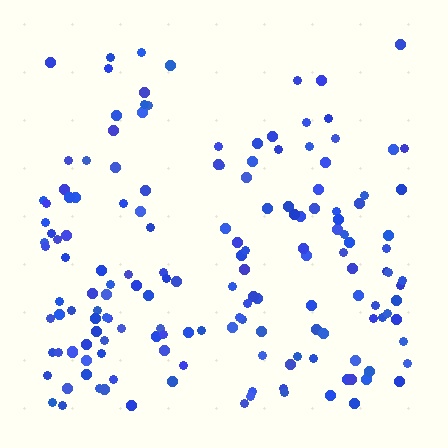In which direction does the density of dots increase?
From top to bottom, with the bottom side densest.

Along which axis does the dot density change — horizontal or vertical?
Vertical.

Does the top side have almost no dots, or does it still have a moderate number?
Still a moderate number, just noticeably fewer than the bottom.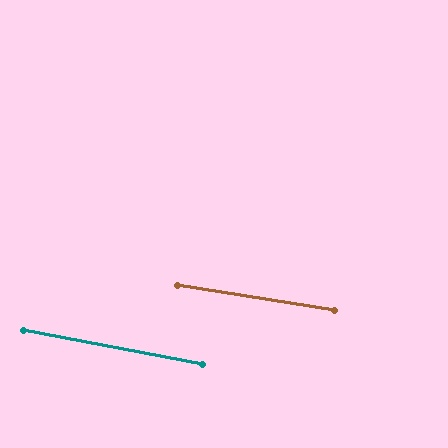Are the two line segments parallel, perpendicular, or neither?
Parallel — their directions differ by only 1.8°.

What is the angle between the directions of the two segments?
Approximately 2 degrees.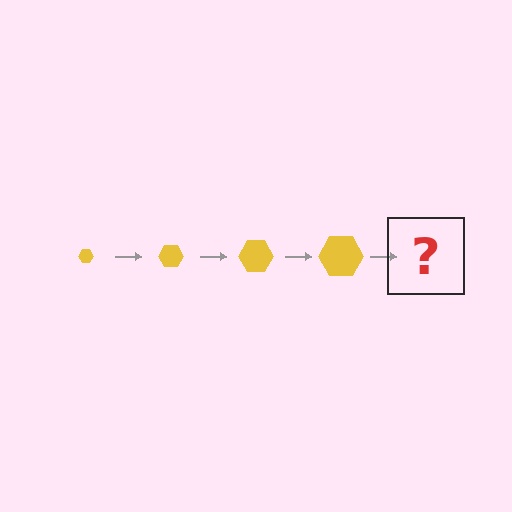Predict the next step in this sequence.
The next step is a yellow hexagon, larger than the previous one.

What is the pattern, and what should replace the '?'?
The pattern is that the hexagon gets progressively larger each step. The '?' should be a yellow hexagon, larger than the previous one.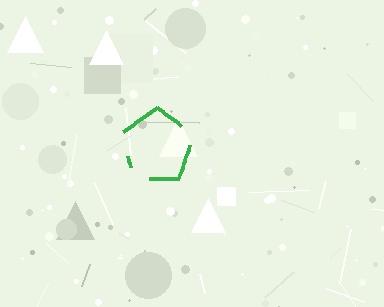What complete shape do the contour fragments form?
The contour fragments form a pentagon.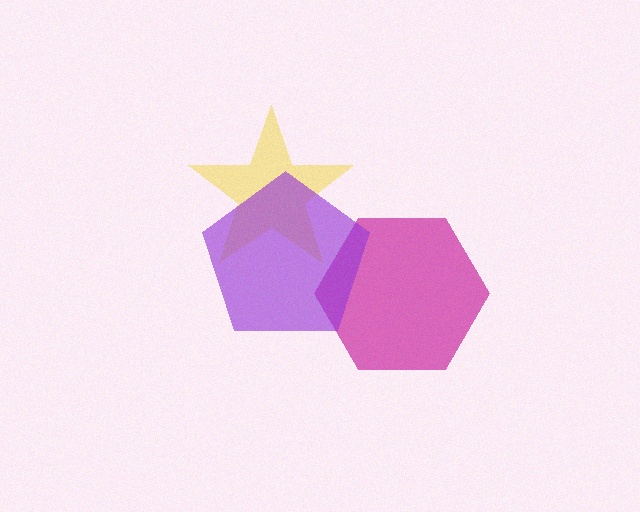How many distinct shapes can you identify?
There are 3 distinct shapes: a yellow star, a magenta hexagon, a purple pentagon.